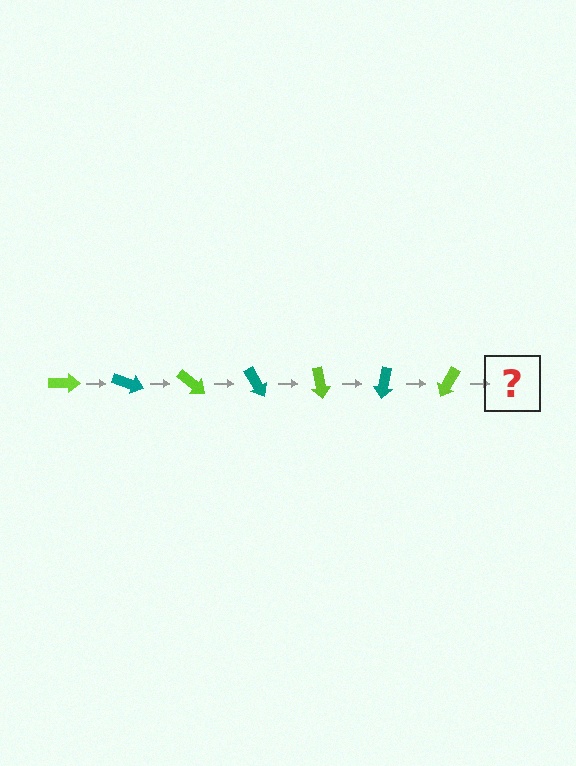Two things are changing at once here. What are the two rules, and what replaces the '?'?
The two rules are that it rotates 20 degrees each step and the color cycles through lime and teal. The '?' should be a teal arrow, rotated 140 degrees from the start.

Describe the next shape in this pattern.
It should be a teal arrow, rotated 140 degrees from the start.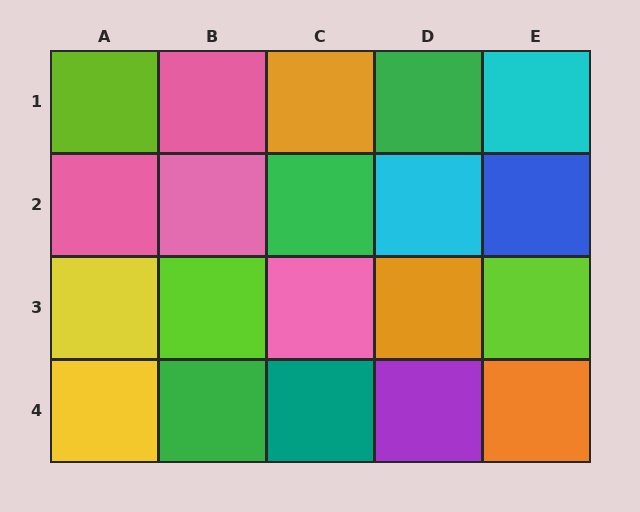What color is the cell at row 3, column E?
Lime.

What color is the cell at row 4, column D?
Purple.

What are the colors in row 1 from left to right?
Lime, pink, orange, green, cyan.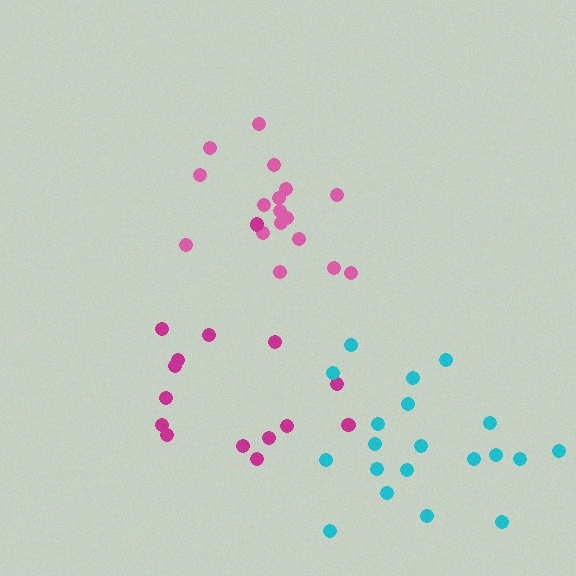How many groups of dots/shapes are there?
There are 3 groups.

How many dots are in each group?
Group 1: 17 dots, Group 2: 15 dots, Group 3: 20 dots (52 total).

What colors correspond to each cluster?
The clusters are colored: pink, magenta, cyan.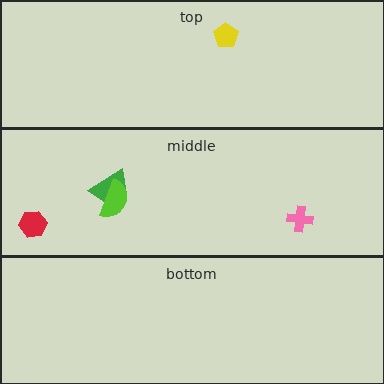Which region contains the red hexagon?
The middle region.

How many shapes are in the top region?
1.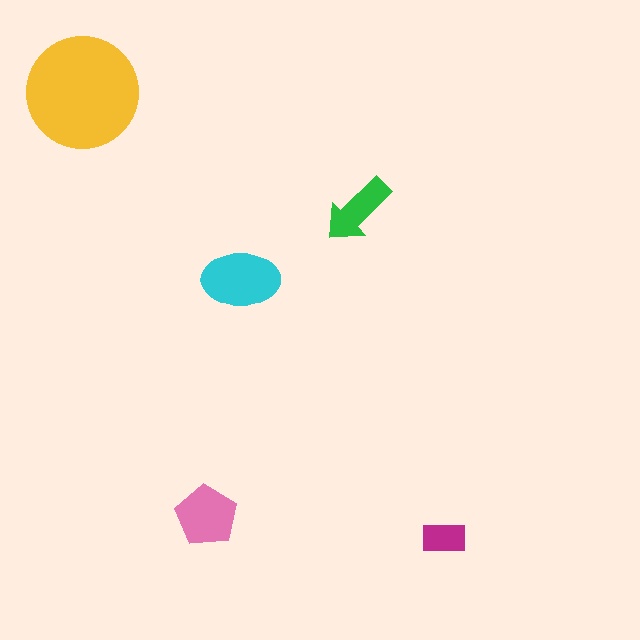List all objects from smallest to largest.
The magenta rectangle, the green arrow, the pink pentagon, the cyan ellipse, the yellow circle.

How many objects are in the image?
There are 5 objects in the image.